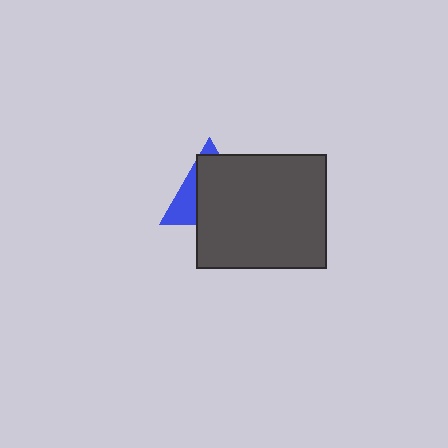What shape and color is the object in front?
The object in front is a dark gray rectangle.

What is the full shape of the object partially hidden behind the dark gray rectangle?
The partially hidden object is a blue triangle.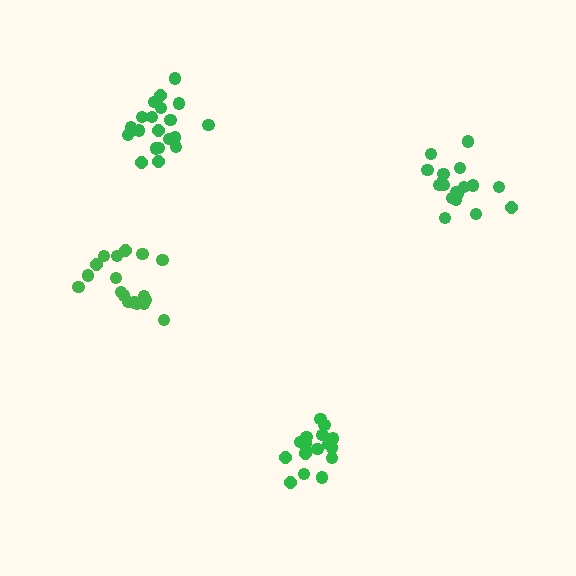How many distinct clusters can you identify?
There are 4 distinct clusters.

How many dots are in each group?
Group 1: 19 dots, Group 2: 21 dots, Group 3: 19 dots, Group 4: 18 dots (77 total).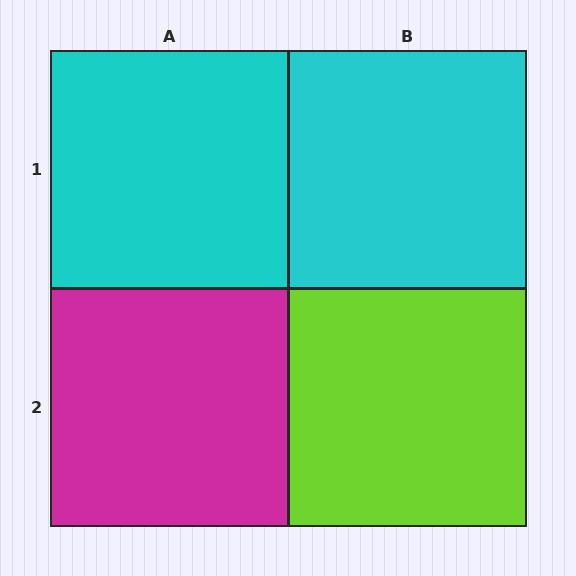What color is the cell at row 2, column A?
Magenta.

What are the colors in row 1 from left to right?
Cyan, cyan.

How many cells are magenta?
1 cell is magenta.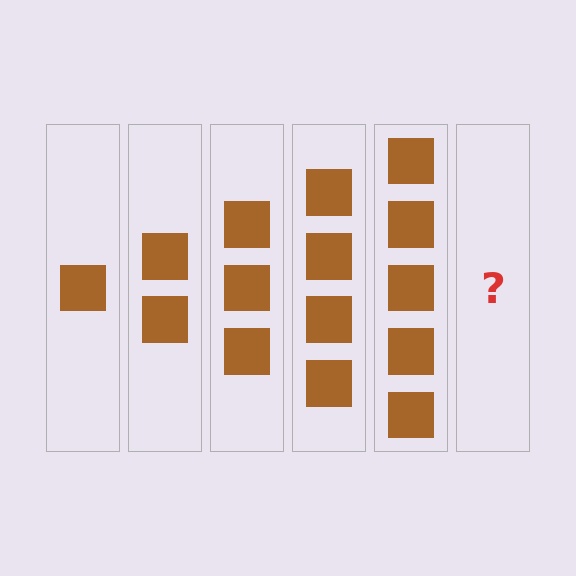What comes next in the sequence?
The next element should be 6 squares.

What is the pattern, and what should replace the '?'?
The pattern is that each step adds one more square. The '?' should be 6 squares.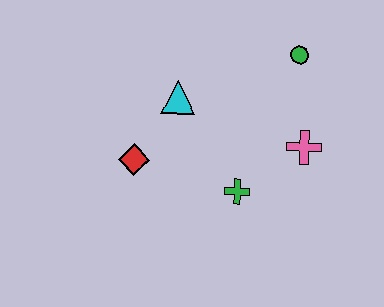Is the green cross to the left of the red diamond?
No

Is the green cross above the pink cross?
No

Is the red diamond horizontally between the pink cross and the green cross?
No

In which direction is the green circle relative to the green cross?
The green circle is above the green cross.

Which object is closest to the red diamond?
The cyan triangle is closest to the red diamond.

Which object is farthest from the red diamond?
The green circle is farthest from the red diamond.